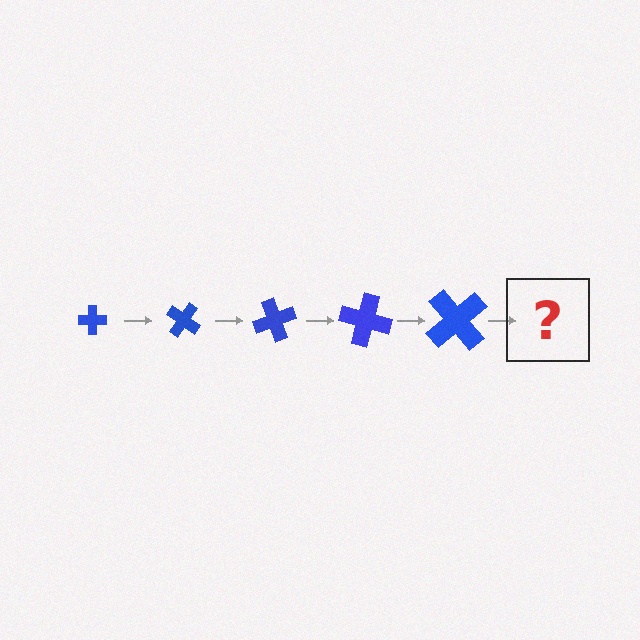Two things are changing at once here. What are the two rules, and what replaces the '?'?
The two rules are that the cross grows larger each step and it rotates 35 degrees each step. The '?' should be a cross, larger than the previous one and rotated 175 degrees from the start.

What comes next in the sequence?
The next element should be a cross, larger than the previous one and rotated 175 degrees from the start.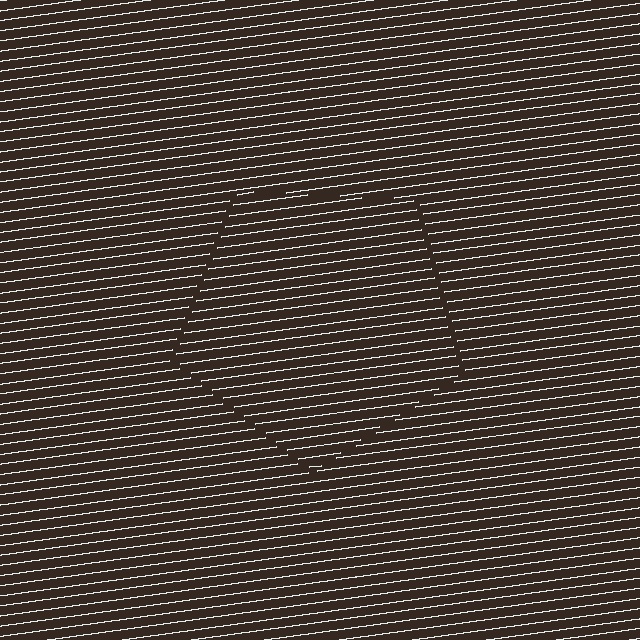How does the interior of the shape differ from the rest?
The interior of the shape contains the same grating, shifted by half a period — the contour is defined by the phase discontinuity where line-ends from the inner and outer gratings abut.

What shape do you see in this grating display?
An illusory pentagon. The interior of the shape contains the same grating, shifted by half a period — the contour is defined by the phase discontinuity where line-ends from the inner and outer gratings abut.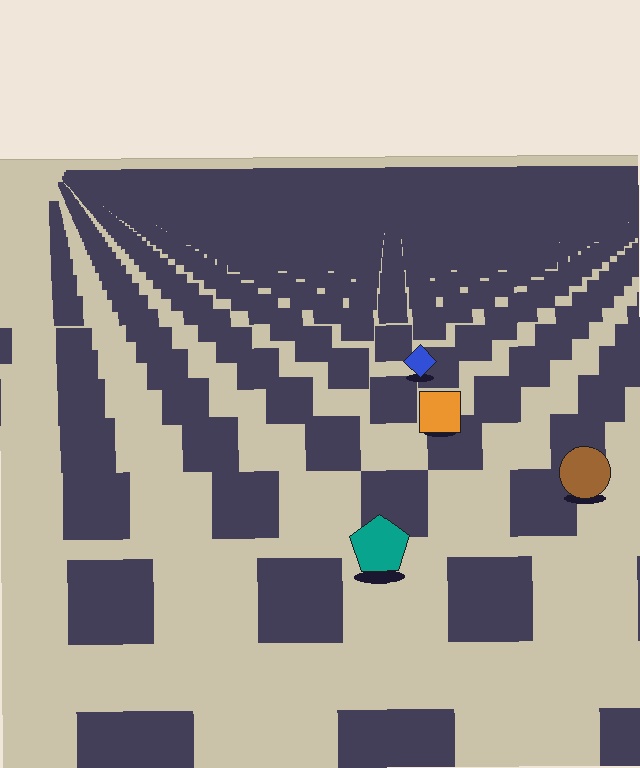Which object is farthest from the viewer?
The blue diamond is farthest from the viewer. It appears smaller and the ground texture around it is denser.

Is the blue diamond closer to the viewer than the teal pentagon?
No. The teal pentagon is closer — you can tell from the texture gradient: the ground texture is coarser near it.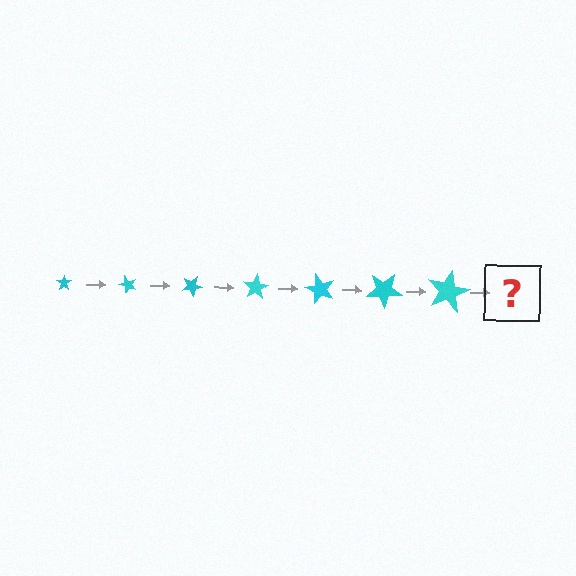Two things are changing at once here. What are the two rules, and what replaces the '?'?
The two rules are that the star grows larger each step and it rotates 50 degrees each step. The '?' should be a star, larger than the previous one and rotated 350 degrees from the start.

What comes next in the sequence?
The next element should be a star, larger than the previous one and rotated 350 degrees from the start.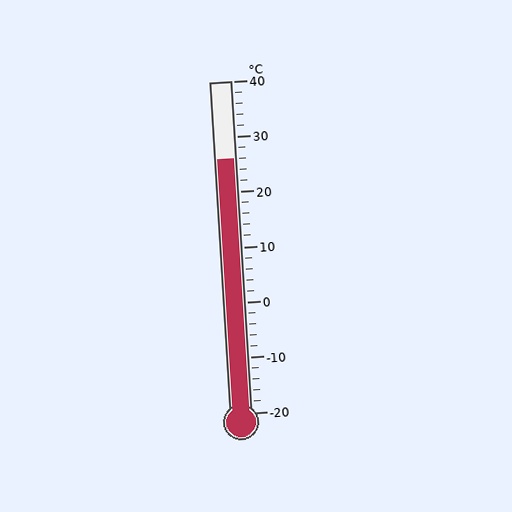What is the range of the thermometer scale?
The thermometer scale ranges from -20°C to 40°C.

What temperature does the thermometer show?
The thermometer shows approximately 26°C.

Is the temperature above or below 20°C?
The temperature is above 20°C.